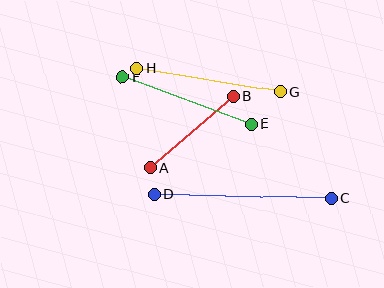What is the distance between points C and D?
The distance is approximately 177 pixels.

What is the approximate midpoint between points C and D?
The midpoint is at approximately (243, 196) pixels.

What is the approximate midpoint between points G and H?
The midpoint is at approximately (209, 80) pixels.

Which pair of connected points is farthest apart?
Points C and D are farthest apart.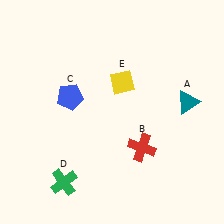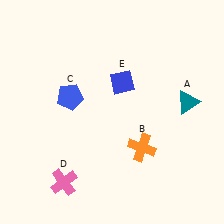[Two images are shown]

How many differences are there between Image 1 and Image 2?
There are 3 differences between the two images.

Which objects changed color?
B changed from red to orange. D changed from green to pink. E changed from yellow to blue.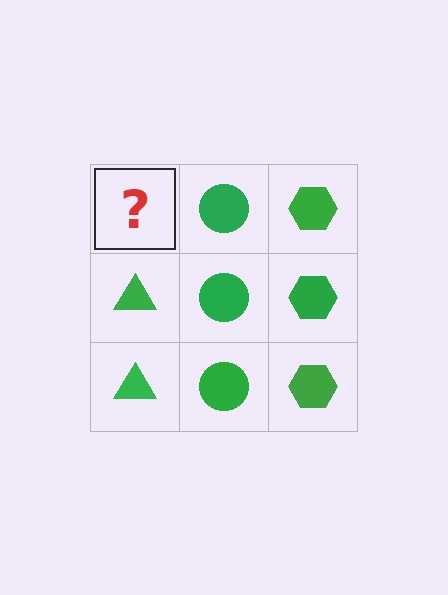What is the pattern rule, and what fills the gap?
The rule is that each column has a consistent shape. The gap should be filled with a green triangle.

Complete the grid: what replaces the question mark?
The question mark should be replaced with a green triangle.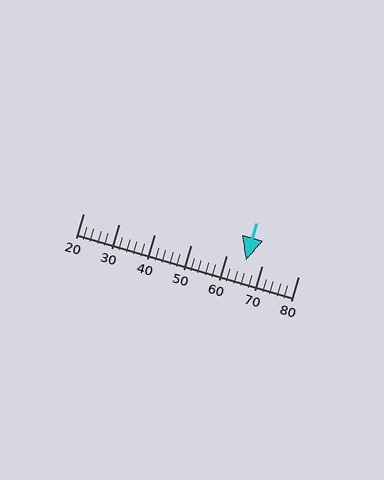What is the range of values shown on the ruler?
The ruler shows values from 20 to 80.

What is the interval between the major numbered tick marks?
The major tick marks are spaced 10 units apart.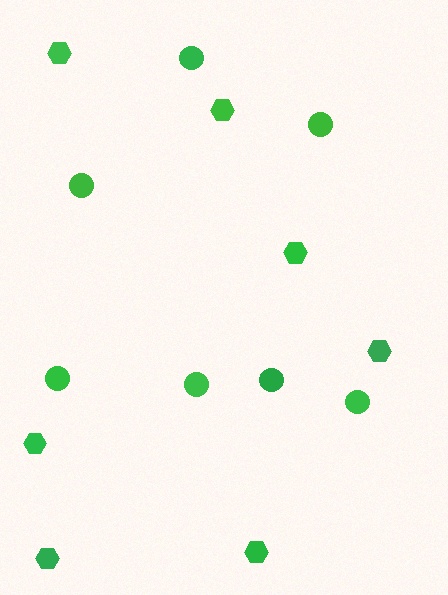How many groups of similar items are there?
There are 2 groups: one group of circles (7) and one group of hexagons (7).